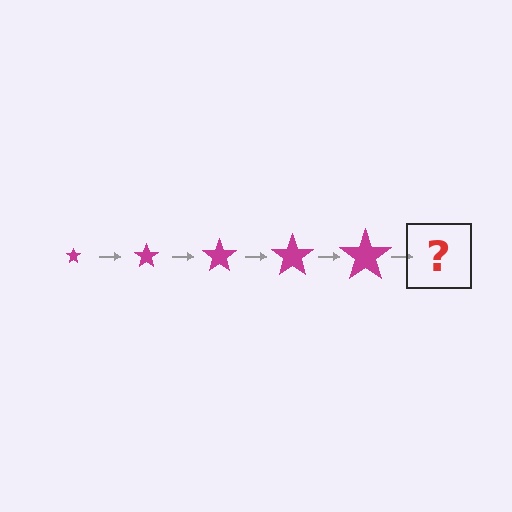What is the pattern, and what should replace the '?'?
The pattern is that the star gets progressively larger each step. The '?' should be a magenta star, larger than the previous one.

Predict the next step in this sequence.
The next step is a magenta star, larger than the previous one.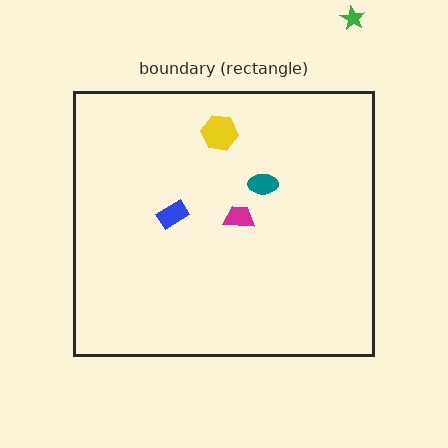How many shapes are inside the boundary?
4 inside, 1 outside.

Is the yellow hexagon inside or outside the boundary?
Inside.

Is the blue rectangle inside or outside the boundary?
Inside.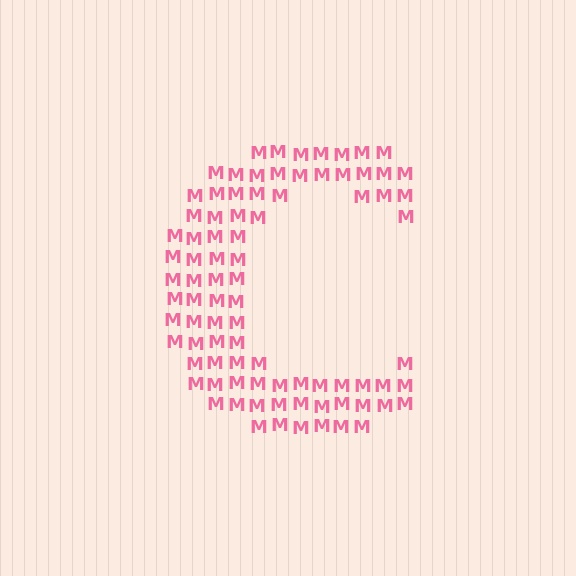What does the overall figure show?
The overall figure shows the letter C.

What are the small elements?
The small elements are letter M's.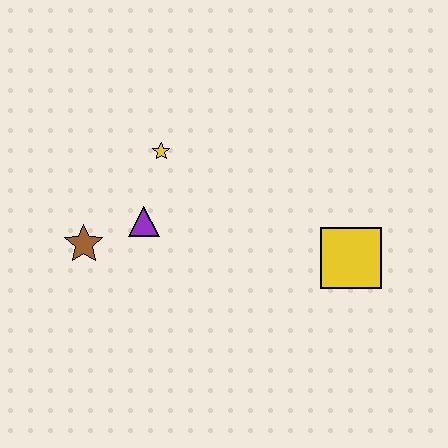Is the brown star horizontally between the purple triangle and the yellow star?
No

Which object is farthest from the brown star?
The yellow square is farthest from the brown star.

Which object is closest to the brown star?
The purple triangle is closest to the brown star.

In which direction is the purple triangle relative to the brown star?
The purple triangle is to the right of the brown star.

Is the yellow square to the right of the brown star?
Yes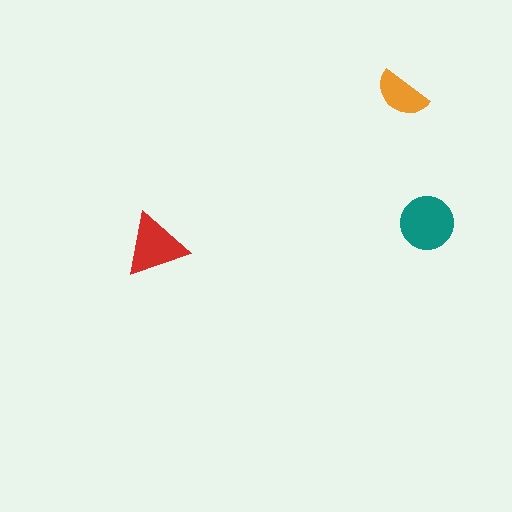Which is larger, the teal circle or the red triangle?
The teal circle.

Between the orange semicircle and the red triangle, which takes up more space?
The red triangle.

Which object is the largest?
The teal circle.